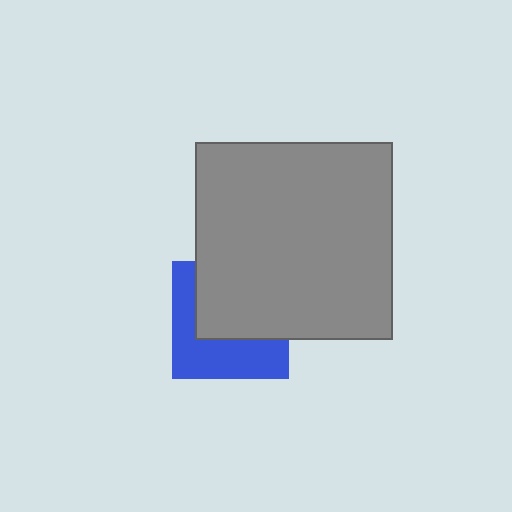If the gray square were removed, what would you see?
You would see the complete blue square.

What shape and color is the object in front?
The object in front is a gray square.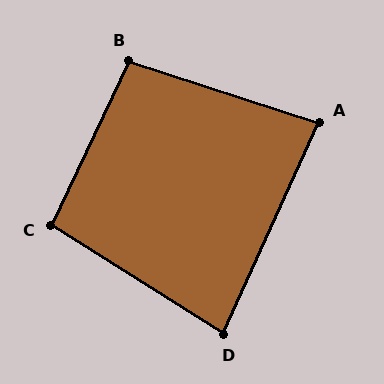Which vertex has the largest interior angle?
B, at approximately 98 degrees.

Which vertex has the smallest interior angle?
D, at approximately 82 degrees.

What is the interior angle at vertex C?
Approximately 97 degrees (obtuse).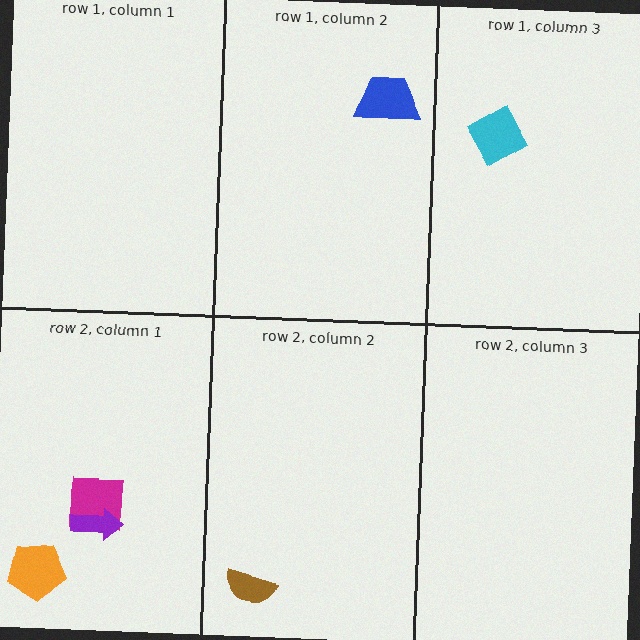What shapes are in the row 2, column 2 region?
The brown semicircle.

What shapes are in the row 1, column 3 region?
The cyan square.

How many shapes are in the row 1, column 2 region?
1.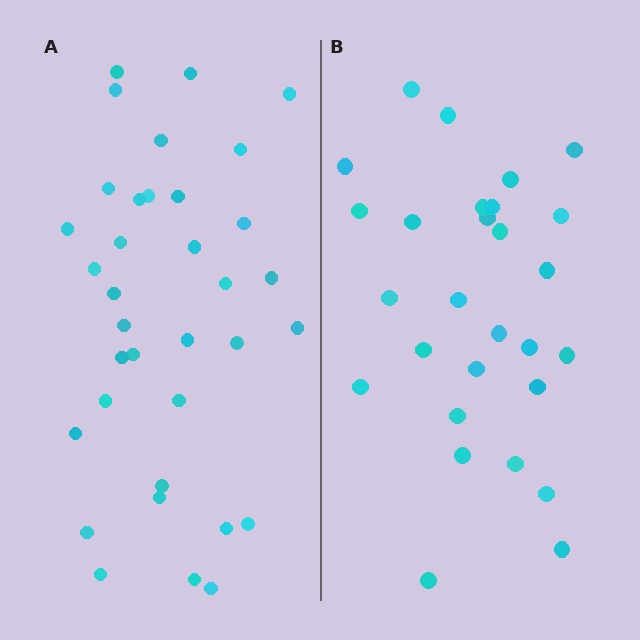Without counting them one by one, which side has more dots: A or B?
Region A (the left region) has more dots.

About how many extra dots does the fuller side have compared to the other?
Region A has roughly 8 or so more dots than region B.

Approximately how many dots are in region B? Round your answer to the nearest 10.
About 30 dots. (The exact count is 28, which rounds to 30.)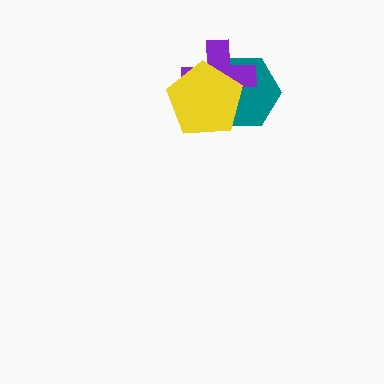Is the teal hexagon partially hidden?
Yes, it is partially covered by another shape.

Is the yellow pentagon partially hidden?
No, no other shape covers it.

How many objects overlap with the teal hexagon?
2 objects overlap with the teal hexagon.